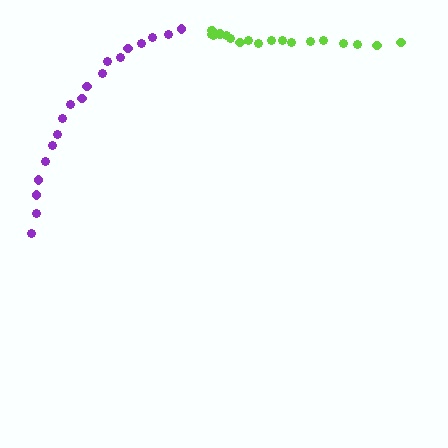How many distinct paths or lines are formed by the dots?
There are 2 distinct paths.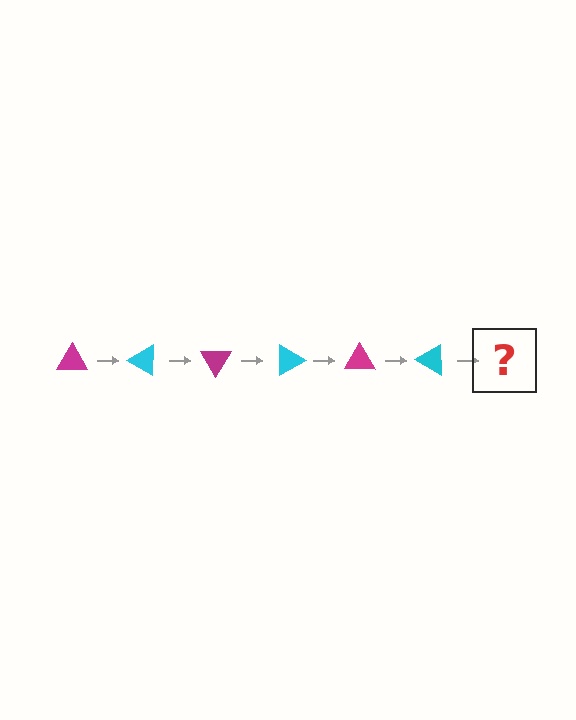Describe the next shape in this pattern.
It should be a magenta triangle, rotated 180 degrees from the start.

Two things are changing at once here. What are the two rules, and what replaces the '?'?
The two rules are that it rotates 30 degrees each step and the color cycles through magenta and cyan. The '?' should be a magenta triangle, rotated 180 degrees from the start.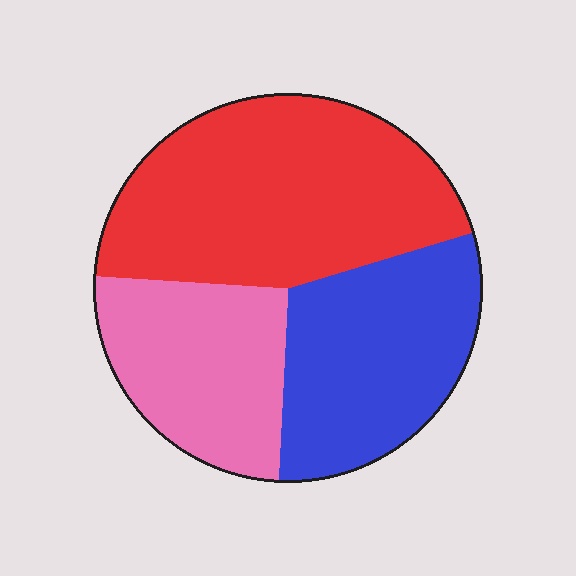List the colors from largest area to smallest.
From largest to smallest: red, blue, pink.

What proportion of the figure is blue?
Blue covers roughly 30% of the figure.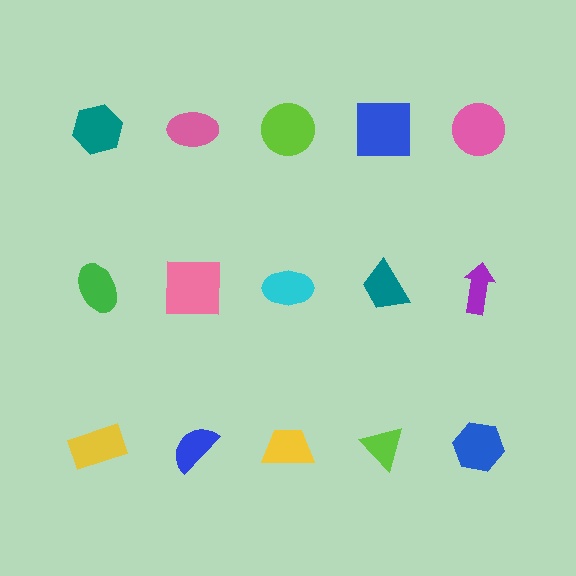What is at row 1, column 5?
A pink circle.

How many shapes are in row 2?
5 shapes.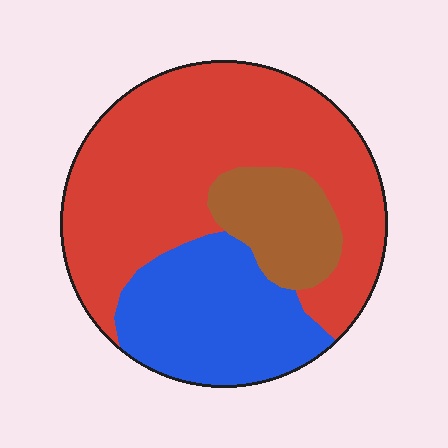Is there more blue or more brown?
Blue.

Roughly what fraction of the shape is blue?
Blue takes up between a sixth and a third of the shape.